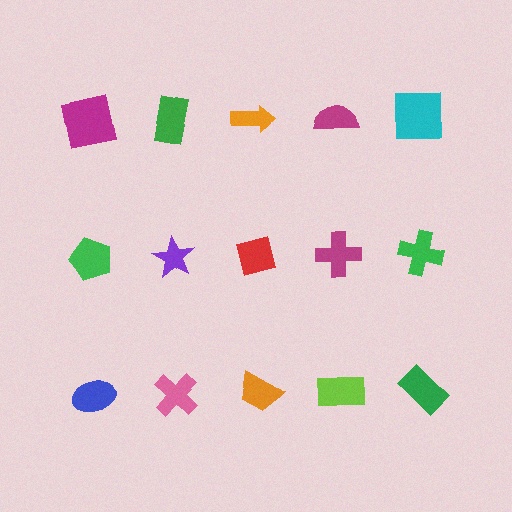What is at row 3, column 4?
A lime rectangle.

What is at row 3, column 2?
A pink cross.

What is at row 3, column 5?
A green rectangle.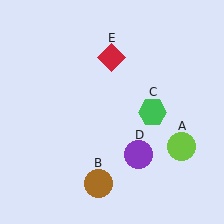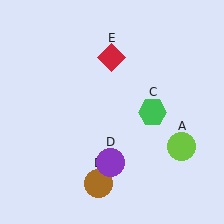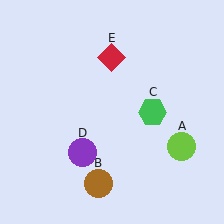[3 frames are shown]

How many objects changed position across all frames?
1 object changed position: purple circle (object D).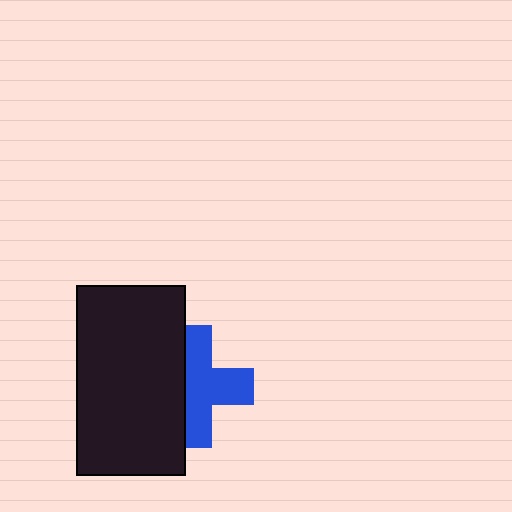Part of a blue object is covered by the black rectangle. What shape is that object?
It is a cross.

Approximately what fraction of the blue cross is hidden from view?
Roughly 38% of the blue cross is hidden behind the black rectangle.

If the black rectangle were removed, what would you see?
You would see the complete blue cross.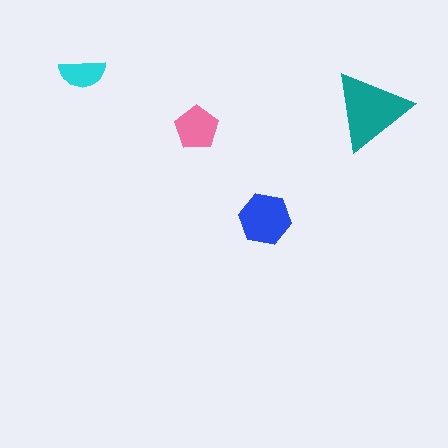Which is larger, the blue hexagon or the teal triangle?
The teal triangle.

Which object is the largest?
The teal triangle.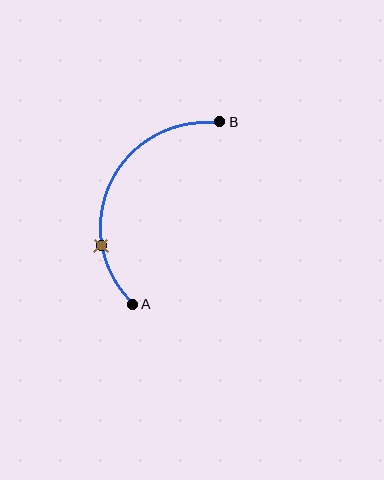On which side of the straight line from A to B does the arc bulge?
The arc bulges to the left of the straight line connecting A and B.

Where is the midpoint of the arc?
The arc midpoint is the point on the curve farthest from the straight line joining A and B. It sits to the left of that line.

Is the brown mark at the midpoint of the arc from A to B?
No. The brown mark lies on the arc but is closer to endpoint A. The arc midpoint would be at the point on the curve equidistant along the arc from both A and B.